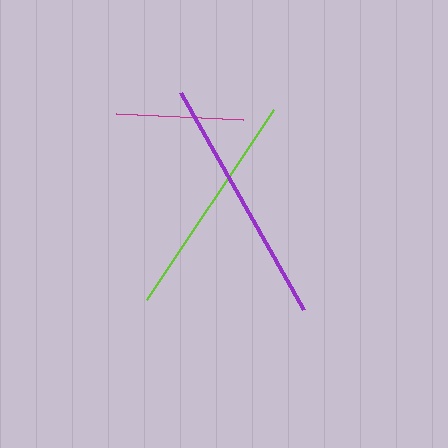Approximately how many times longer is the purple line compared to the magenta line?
The purple line is approximately 2.0 times the length of the magenta line.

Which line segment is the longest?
The purple line is the longest at approximately 250 pixels.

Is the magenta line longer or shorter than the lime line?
The lime line is longer than the magenta line.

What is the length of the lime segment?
The lime segment is approximately 228 pixels long.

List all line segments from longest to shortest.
From longest to shortest: purple, lime, magenta.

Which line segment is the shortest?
The magenta line is the shortest at approximately 128 pixels.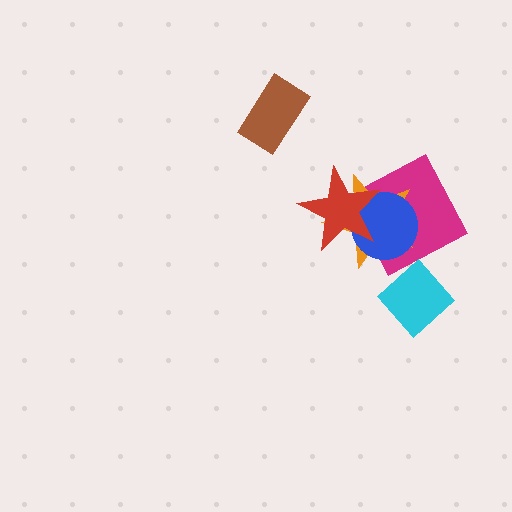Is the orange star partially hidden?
Yes, it is partially covered by another shape.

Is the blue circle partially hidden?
Yes, it is partially covered by another shape.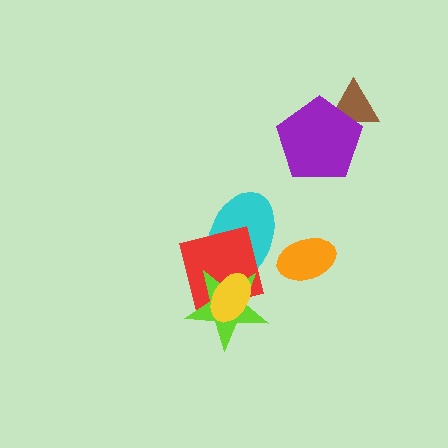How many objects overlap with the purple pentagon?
1 object overlaps with the purple pentagon.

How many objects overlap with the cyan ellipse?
4 objects overlap with the cyan ellipse.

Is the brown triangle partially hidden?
Yes, it is partially covered by another shape.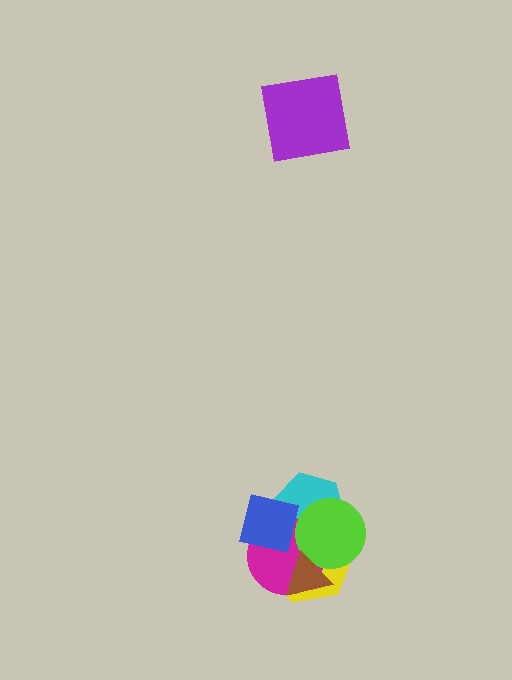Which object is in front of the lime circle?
The brown triangle is in front of the lime circle.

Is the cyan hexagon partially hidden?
Yes, it is partially covered by another shape.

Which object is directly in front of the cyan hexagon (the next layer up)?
The yellow hexagon is directly in front of the cyan hexagon.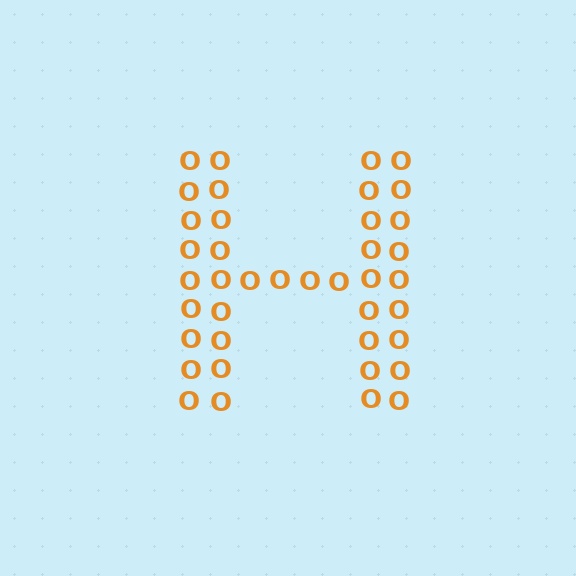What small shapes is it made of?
It is made of small letter O's.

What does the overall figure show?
The overall figure shows the letter H.